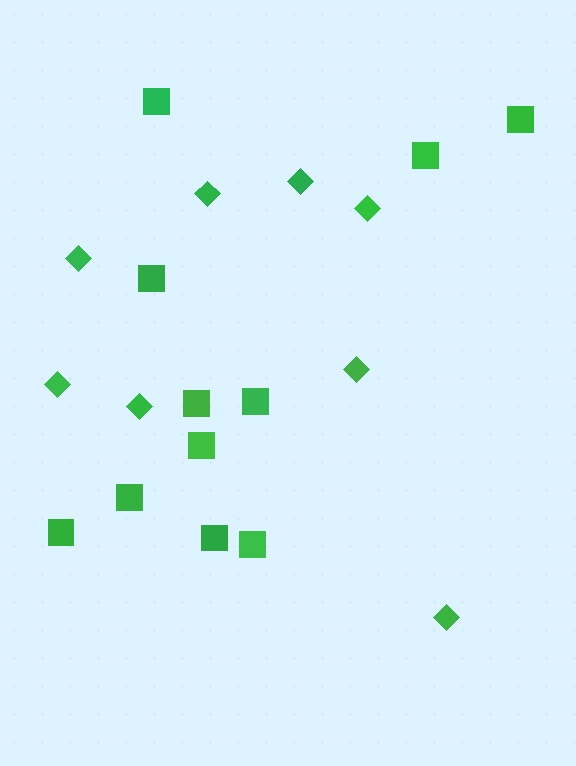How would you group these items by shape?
There are 2 groups: one group of squares (11) and one group of diamonds (8).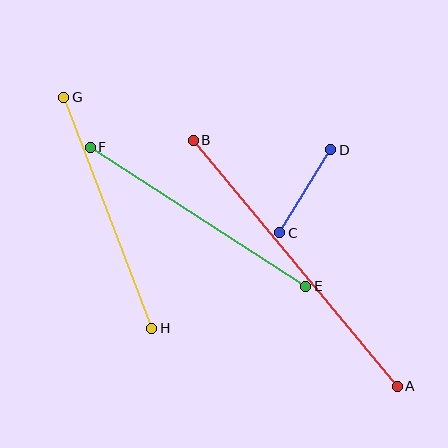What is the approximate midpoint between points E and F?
The midpoint is at approximately (198, 217) pixels.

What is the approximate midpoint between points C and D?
The midpoint is at approximately (305, 191) pixels.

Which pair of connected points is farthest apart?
Points A and B are farthest apart.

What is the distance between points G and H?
The distance is approximately 247 pixels.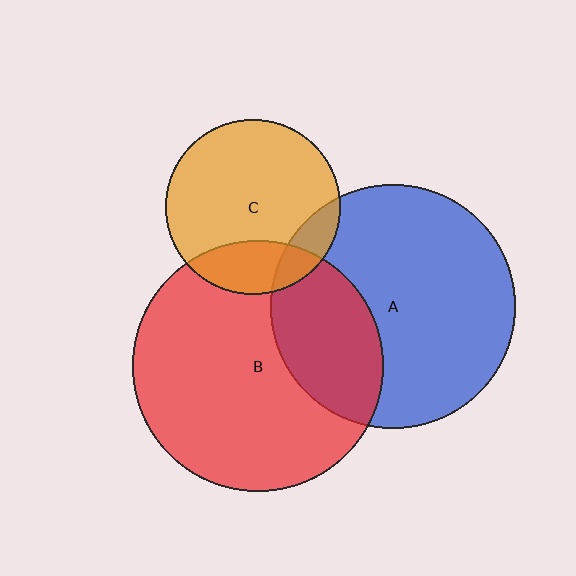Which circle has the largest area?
Circle B (red).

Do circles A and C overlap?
Yes.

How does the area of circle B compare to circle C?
Approximately 2.1 times.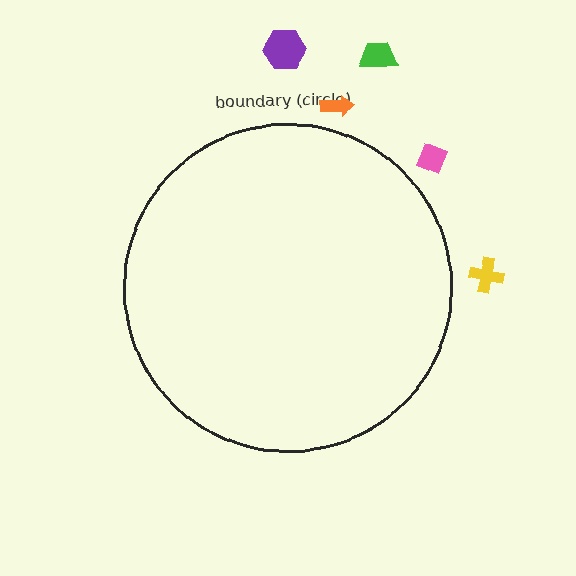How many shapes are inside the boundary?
0 inside, 5 outside.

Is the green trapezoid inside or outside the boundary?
Outside.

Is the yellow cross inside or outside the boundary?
Outside.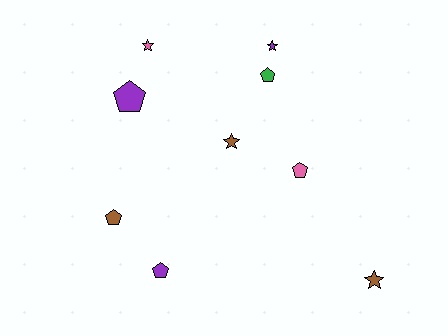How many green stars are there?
There are no green stars.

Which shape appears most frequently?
Pentagon, with 5 objects.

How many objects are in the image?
There are 9 objects.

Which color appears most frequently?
Purple, with 3 objects.